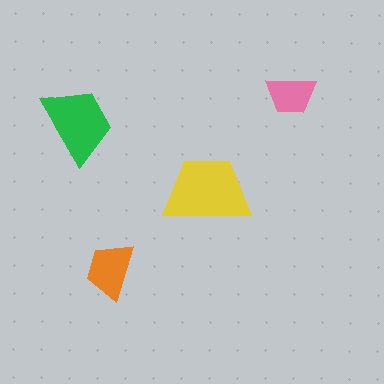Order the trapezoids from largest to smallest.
the yellow one, the green one, the orange one, the pink one.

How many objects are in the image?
There are 4 objects in the image.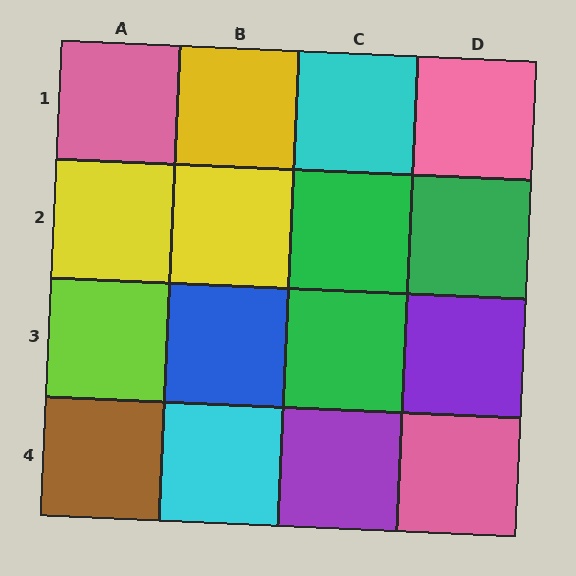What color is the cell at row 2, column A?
Yellow.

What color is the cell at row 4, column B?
Cyan.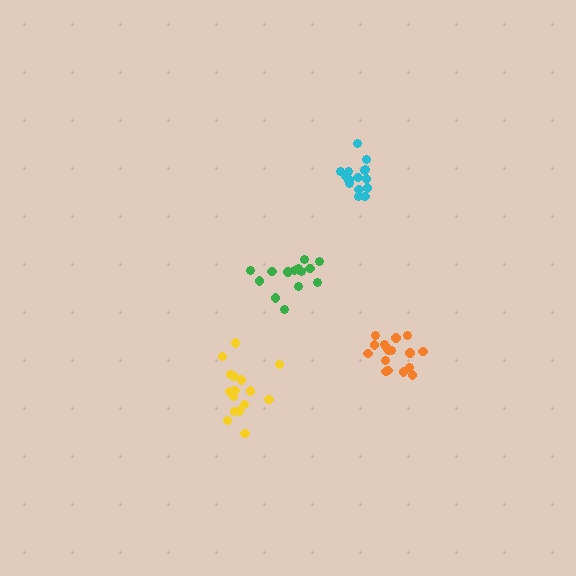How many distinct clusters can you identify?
There are 4 distinct clusters.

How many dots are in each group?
Group 1: 14 dots, Group 2: 17 dots, Group 3: 16 dots, Group 4: 15 dots (62 total).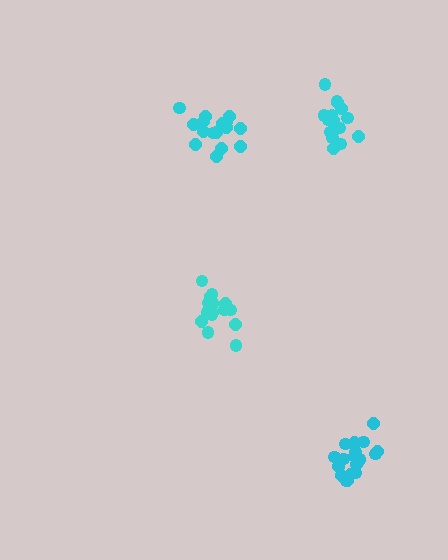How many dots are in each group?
Group 1: 18 dots, Group 2: 17 dots, Group 3: 16 dots, Group 4: 18 dots (69 total).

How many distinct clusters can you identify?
There are 4 distinct clusters.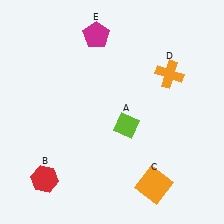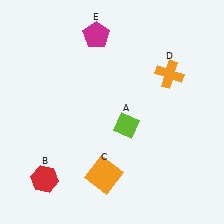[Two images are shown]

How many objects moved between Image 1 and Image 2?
1 object moved between the two images.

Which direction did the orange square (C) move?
The orange square (C) moved left.